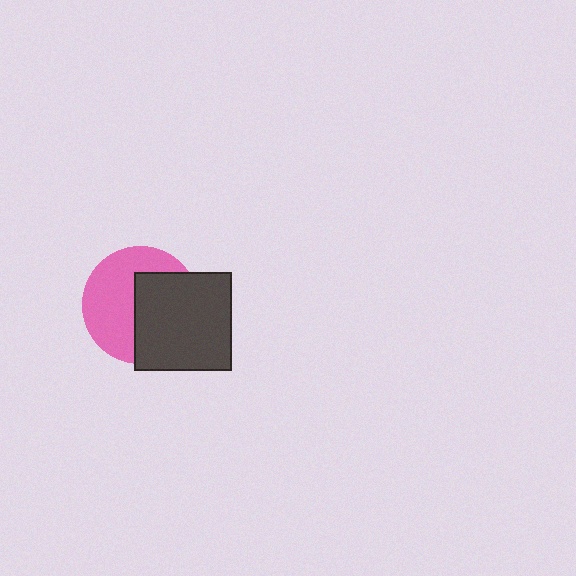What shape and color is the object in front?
The object in front is a dark gray rectangle.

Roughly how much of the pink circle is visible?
About half of it is visible (roughly 52%).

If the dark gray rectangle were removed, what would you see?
You would see the complete pink circle.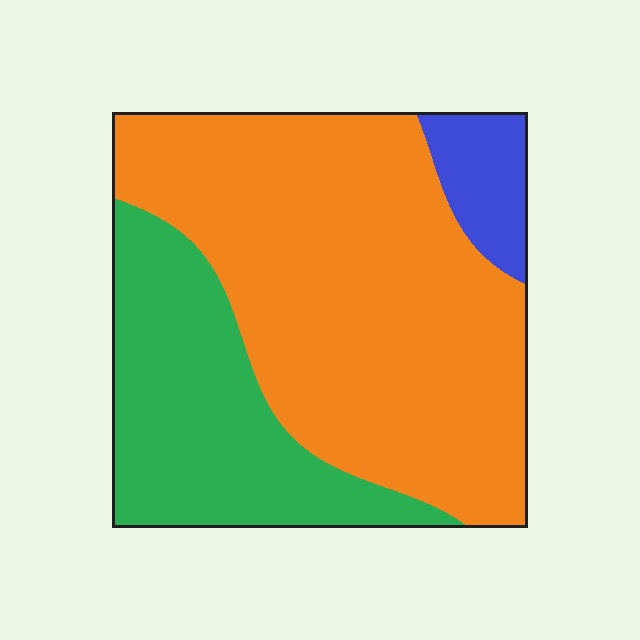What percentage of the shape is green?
Green takes up between a quarter and a half of the shape.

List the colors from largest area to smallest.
From largest to smallest: orange, green, blue.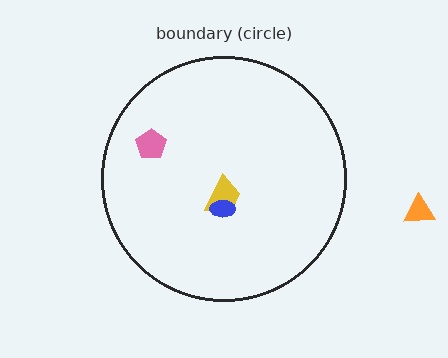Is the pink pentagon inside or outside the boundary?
Inside.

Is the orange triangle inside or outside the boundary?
Outside.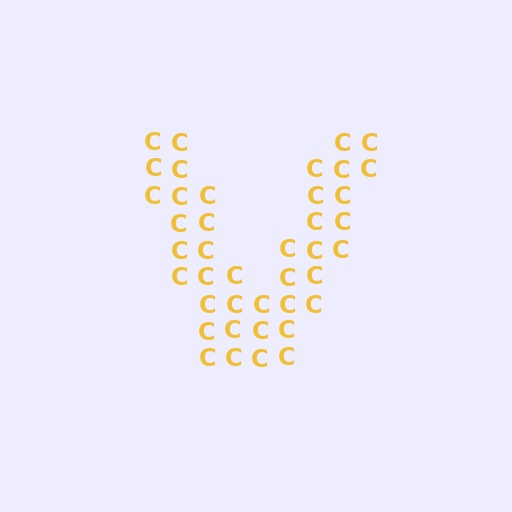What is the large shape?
The large shape is the letter V.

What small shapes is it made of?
It is made of small letter C's.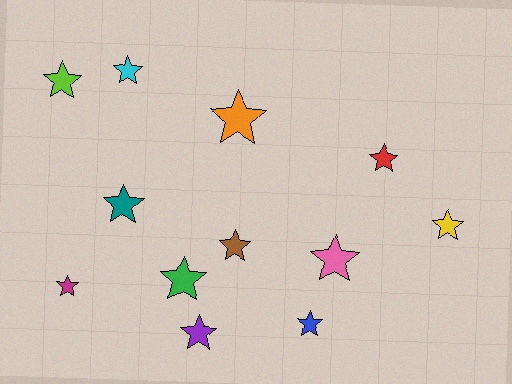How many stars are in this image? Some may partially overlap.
There are 12 stars.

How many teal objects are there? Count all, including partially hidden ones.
There is 1 teal object.